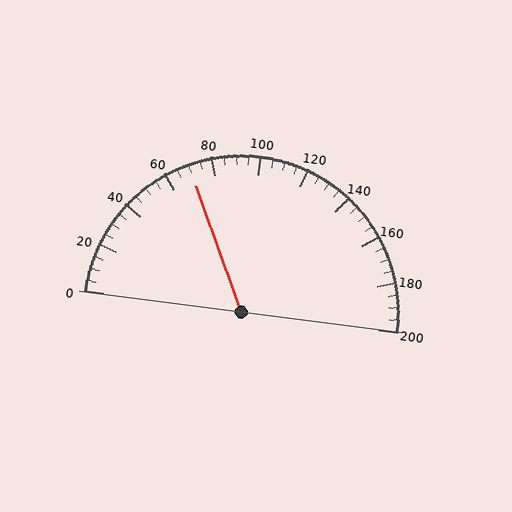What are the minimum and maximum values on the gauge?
The gauge ranges from 0 to 200.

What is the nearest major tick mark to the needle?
The nearest major tick mark is 80.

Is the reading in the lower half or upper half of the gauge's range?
The reading is in the lower half of the range (0 to 200).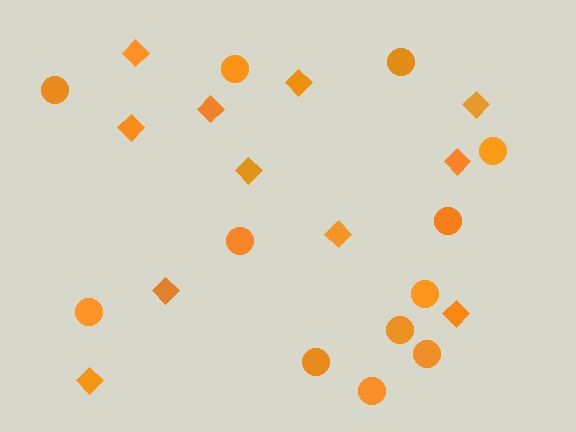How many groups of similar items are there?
There are 2 groups: one group of circles (12) and one group of diamonds (11).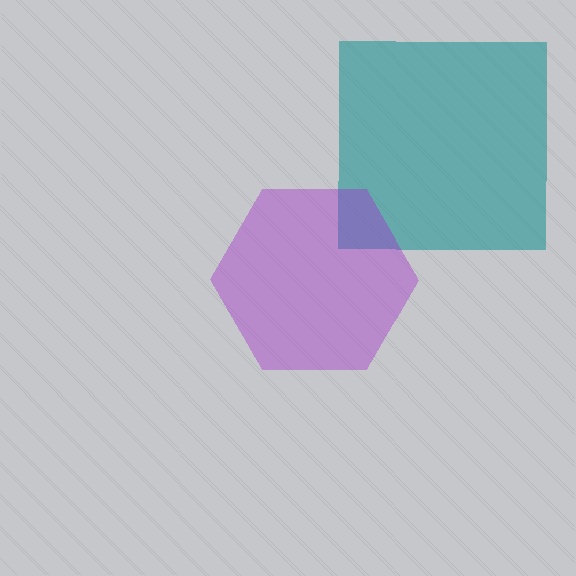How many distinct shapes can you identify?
There are 2 distinct shapes: a teal square, a purple hexagon.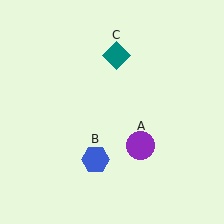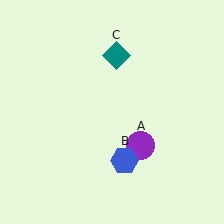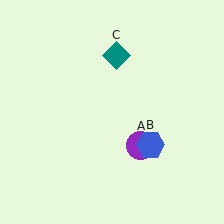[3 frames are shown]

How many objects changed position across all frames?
1 object changed position: blue hexagon (object B).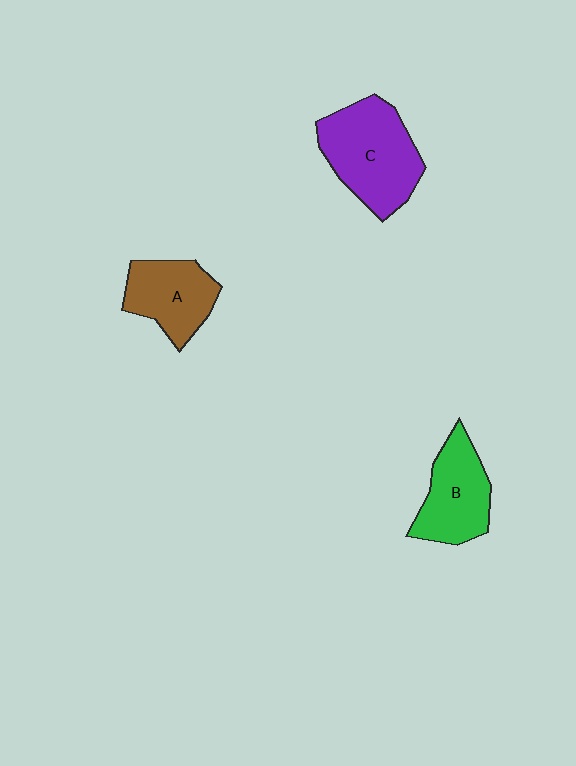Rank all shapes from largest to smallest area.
From largest to smallest: C (purple), B (green), A (brown).